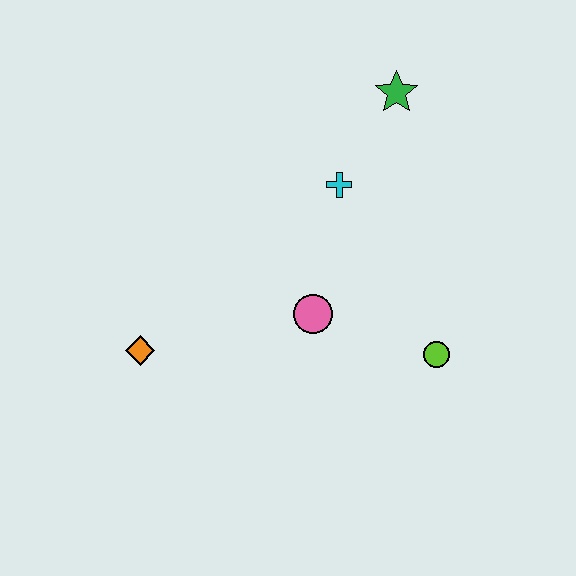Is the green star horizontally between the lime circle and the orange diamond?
Yes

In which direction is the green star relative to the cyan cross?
The green star is above the cyan cross.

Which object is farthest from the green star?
The orange diamond is farthest from the green star.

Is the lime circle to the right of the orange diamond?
Yes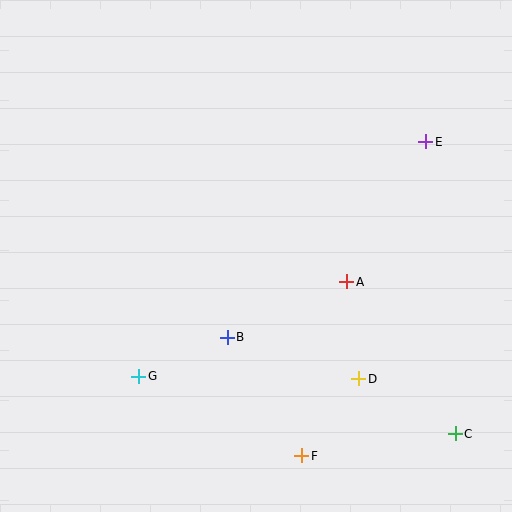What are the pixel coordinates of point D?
Point D is at (359, 379).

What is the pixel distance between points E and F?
The distance between E and F is 338 pixels.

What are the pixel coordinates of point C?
Point C is at (455, 434).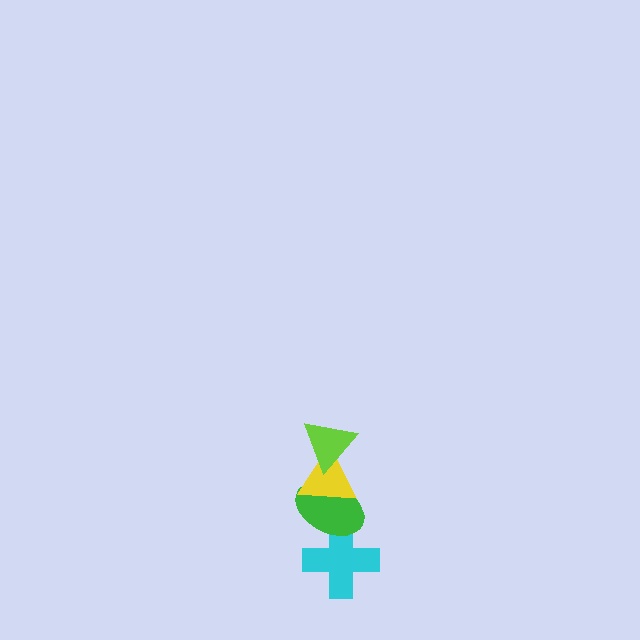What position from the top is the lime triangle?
The lime triangle is 1st from the top.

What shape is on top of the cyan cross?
The green ellipse is on top of the cyan cross.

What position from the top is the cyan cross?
The cyan cross is 4th from the top.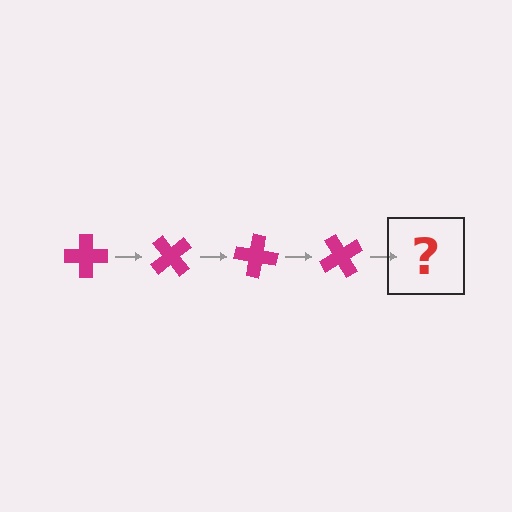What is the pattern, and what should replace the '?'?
The pattern is that the cross rotates 50 degrees each step. The '?' should be a magenta cross rotated 200 degrees.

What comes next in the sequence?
The next element should be a magenta cross rotated 200 degrees.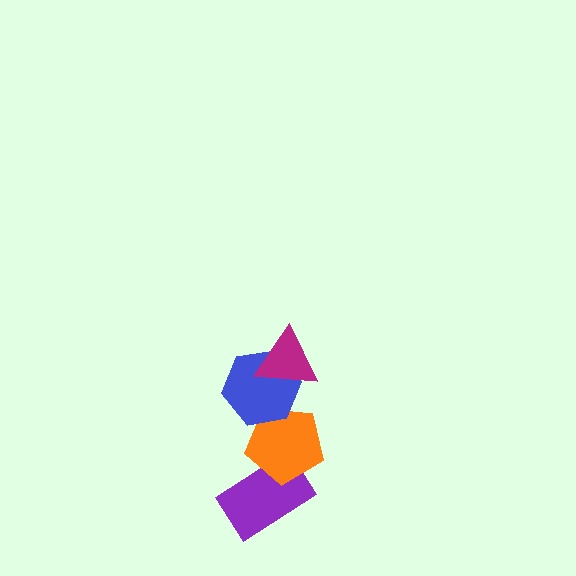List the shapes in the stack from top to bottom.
From top to bottom: the magenta triangle, the blue hexagon, the orange pentagon, the purple rectangle.